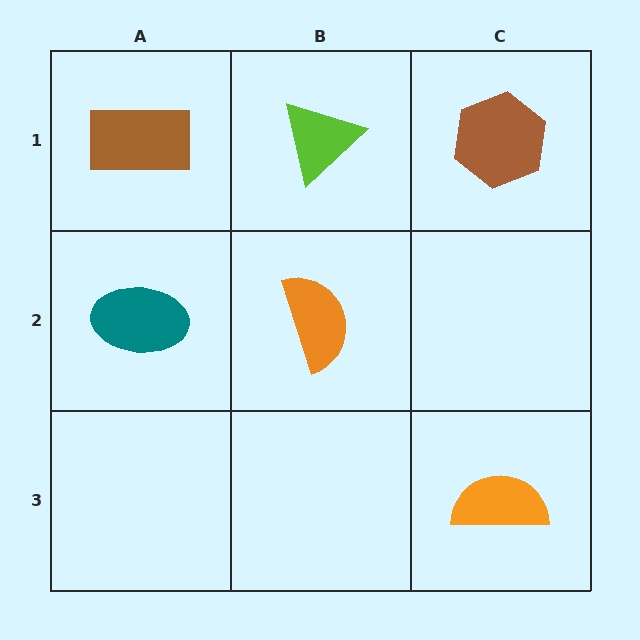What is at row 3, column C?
An orange semicircle.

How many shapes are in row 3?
1 shape.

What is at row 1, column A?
A brown rectangle.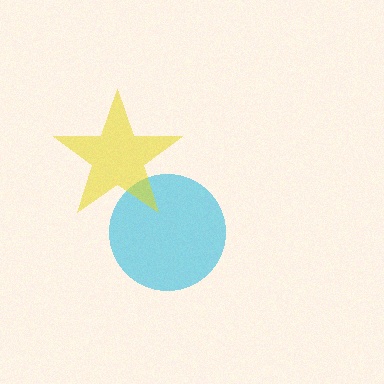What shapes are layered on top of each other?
The layered shapes are: a cyan circle, a yellow star.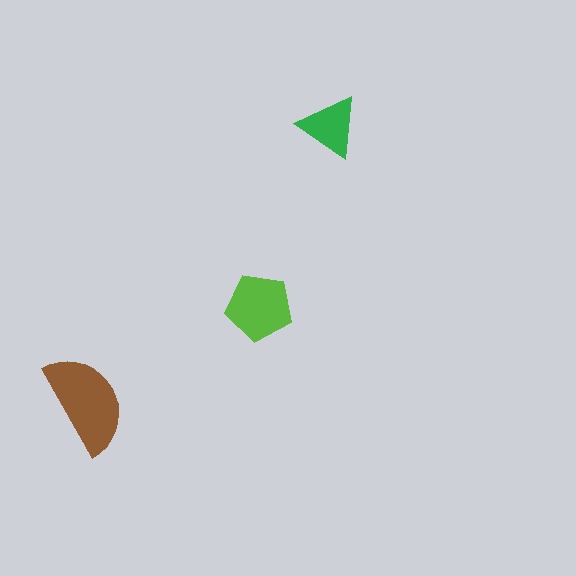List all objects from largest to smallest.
The brown semicircle, the lime pentagon, the green triangle.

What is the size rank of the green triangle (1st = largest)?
3rd.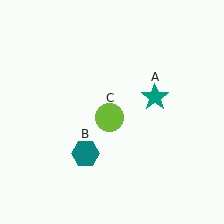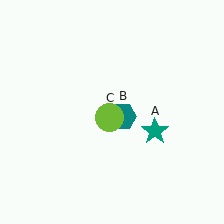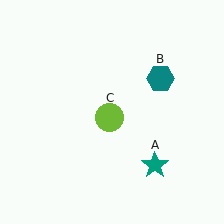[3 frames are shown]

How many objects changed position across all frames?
2 objects changed position: teal star (object A), teal hexagon (object B).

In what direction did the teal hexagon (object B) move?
The teal hexagon (object B) moved up and to the right.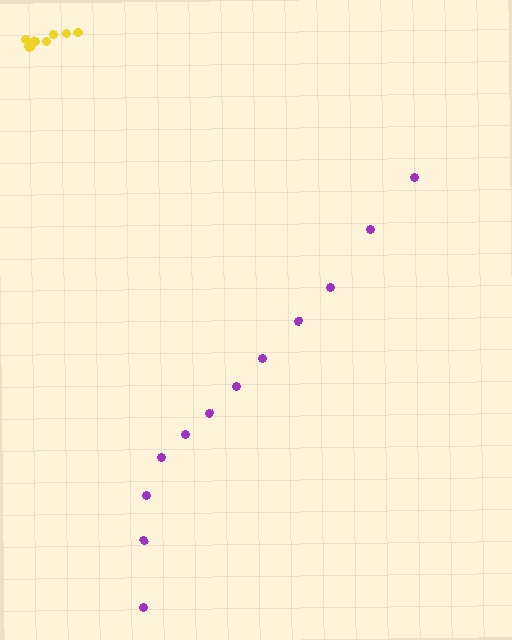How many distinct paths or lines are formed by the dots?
There are 2 distinct paths.